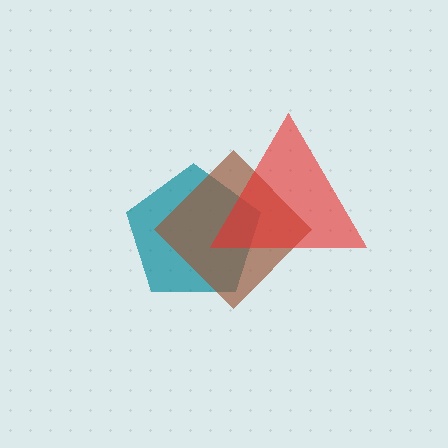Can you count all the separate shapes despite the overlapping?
Yes, there are 3 separate shapes.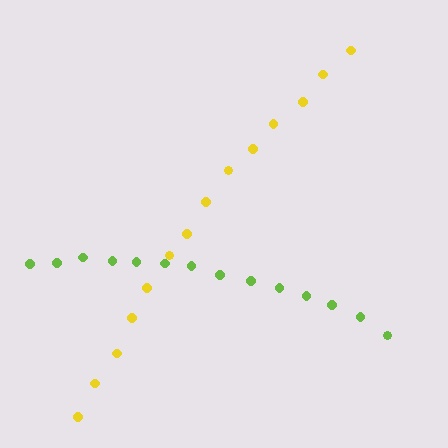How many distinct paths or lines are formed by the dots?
There are 2 distinct paths.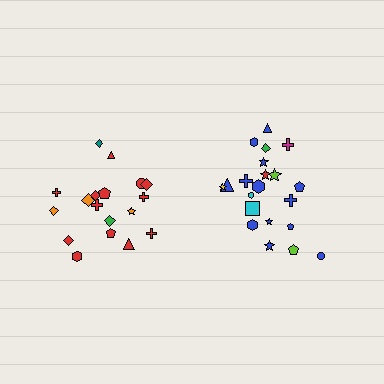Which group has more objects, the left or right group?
The right group.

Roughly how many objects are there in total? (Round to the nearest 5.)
Roughly 40 objects in total.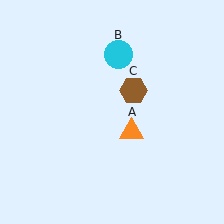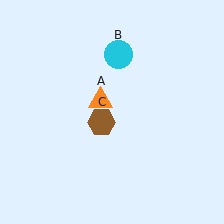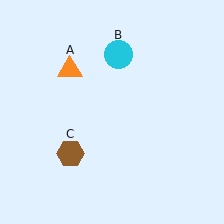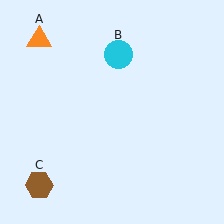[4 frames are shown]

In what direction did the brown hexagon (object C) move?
The brown hexagon (object C) moved down and to the left.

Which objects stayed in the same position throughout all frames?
Cyan circle (object B) remained stationary.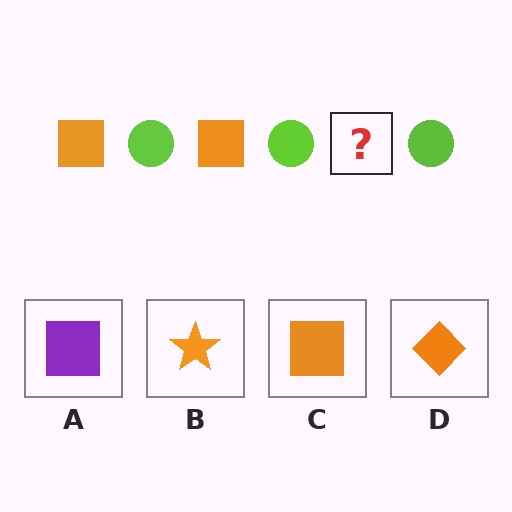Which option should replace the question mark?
Option C.